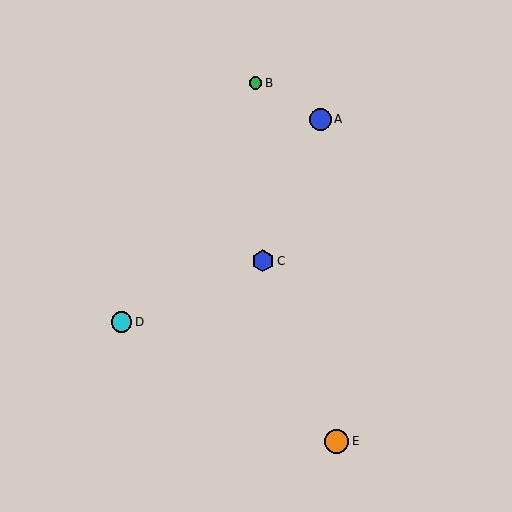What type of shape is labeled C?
Shape C is a blue hexagon.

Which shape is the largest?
The orange circle (labeled E) is the largest.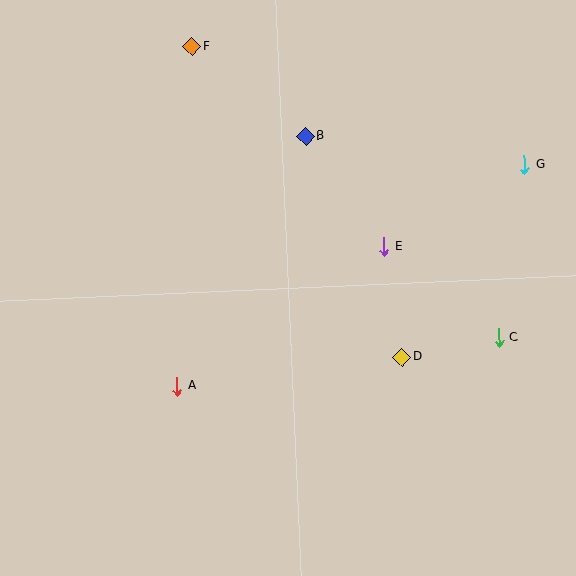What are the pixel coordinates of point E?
Point E is at (384, 246).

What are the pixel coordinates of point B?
Point B is at (305, 136).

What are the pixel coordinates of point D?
Point D is at (402, 357).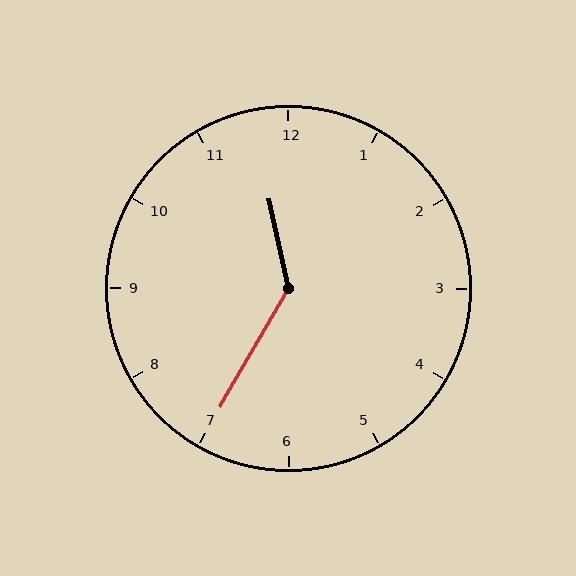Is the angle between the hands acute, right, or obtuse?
It is obtuse.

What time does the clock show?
11:35.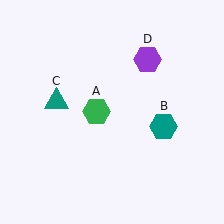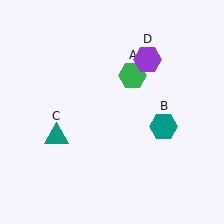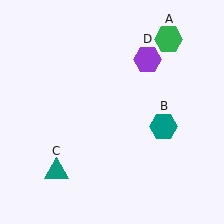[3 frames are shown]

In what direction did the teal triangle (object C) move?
The teal triangle (object C) moved down.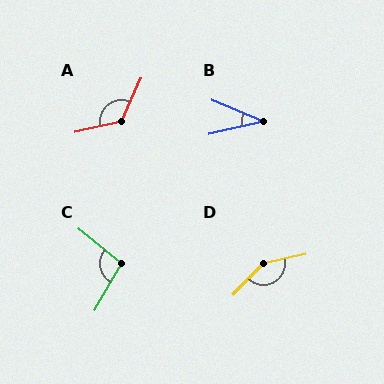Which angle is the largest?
D, at approximately 147 degrees.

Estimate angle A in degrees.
Approximately 127 degrees.